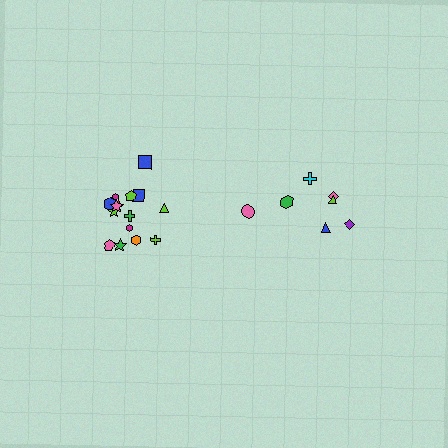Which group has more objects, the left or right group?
The left group.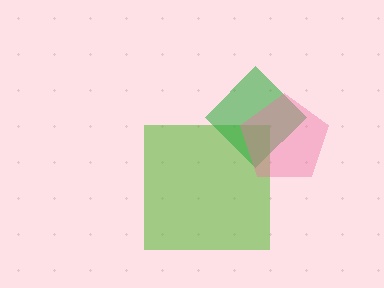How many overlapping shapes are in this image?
There are 3 overlapping shapes in the image.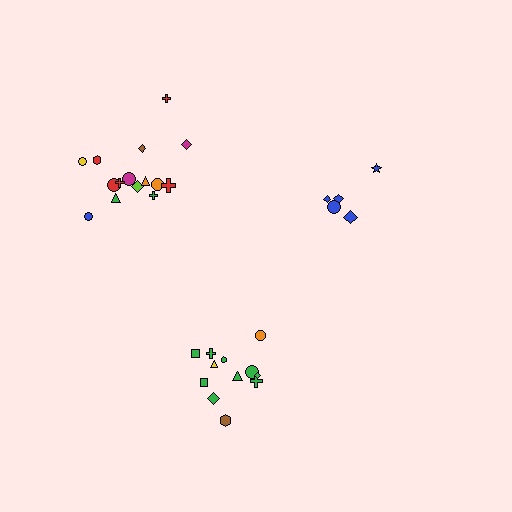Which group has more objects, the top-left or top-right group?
The top-left group.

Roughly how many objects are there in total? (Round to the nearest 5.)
Roughly 30 objects in total.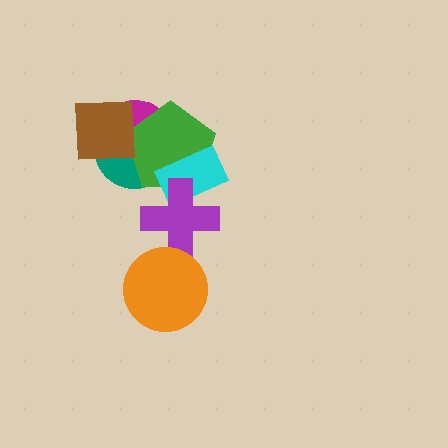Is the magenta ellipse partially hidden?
Yes, it is partially covered by another shape.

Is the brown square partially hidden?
No, no other shape covers it.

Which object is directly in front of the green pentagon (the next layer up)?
The brown square is directly in front of the green pentagon.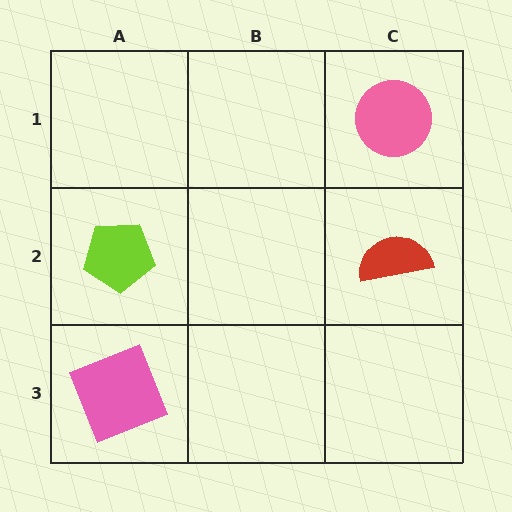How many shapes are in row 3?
1 shape.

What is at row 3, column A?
A pink square.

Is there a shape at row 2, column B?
No, that cell is empty.